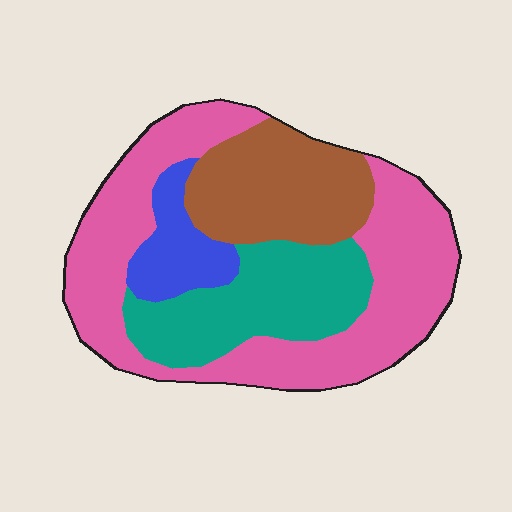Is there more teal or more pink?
Pink.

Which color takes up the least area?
Blue, at roughly 10%.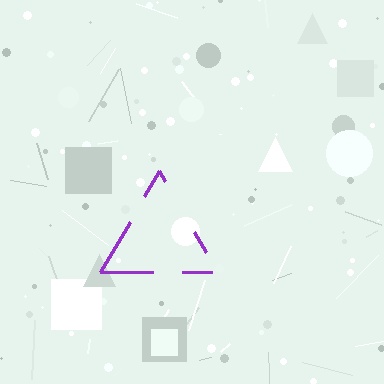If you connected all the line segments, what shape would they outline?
They would outline a triangle.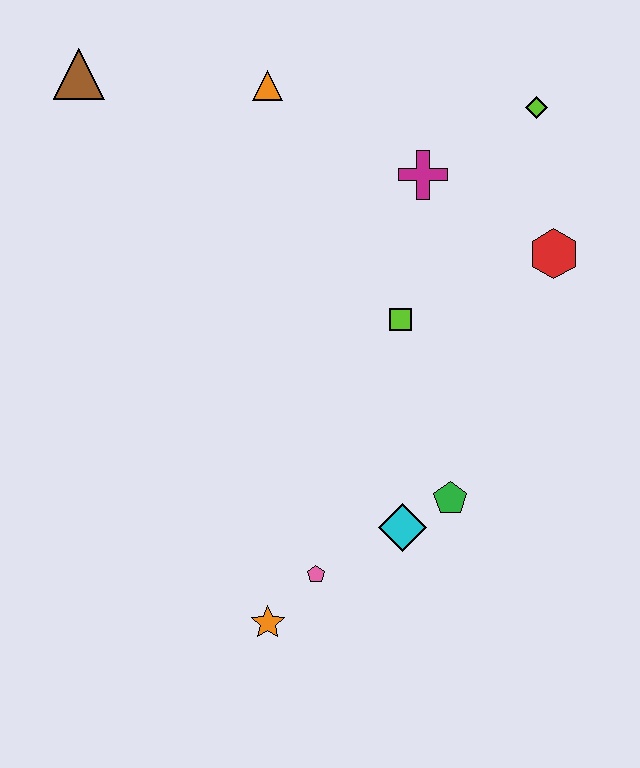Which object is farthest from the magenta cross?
The orange star is farthest from the magenta cross.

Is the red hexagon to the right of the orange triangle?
Yes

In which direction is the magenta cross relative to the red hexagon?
The magenta cross is to the left of the red hexagon.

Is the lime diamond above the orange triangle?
No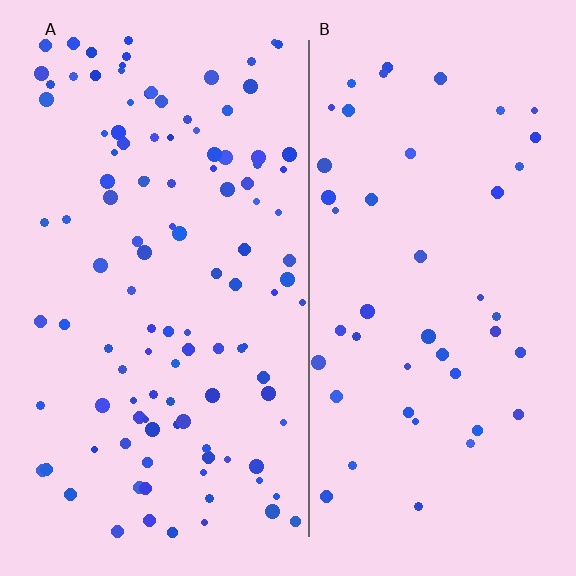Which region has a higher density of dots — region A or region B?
A (the left).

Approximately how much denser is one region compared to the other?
Approximately 2.4× — region A over region B.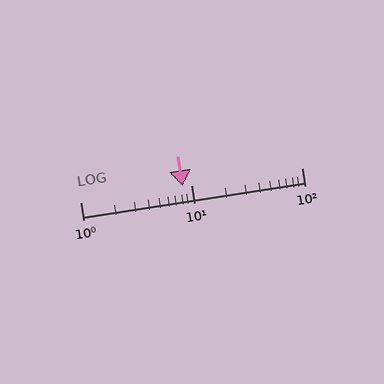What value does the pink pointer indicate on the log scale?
The pointer indicates approximately 8.4.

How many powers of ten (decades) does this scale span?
The scale spans 2 decades, from 1 to 100.